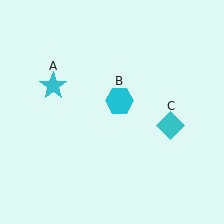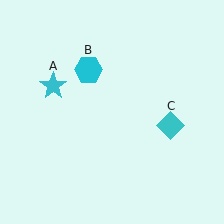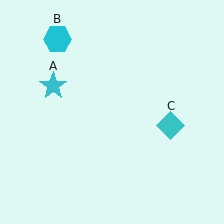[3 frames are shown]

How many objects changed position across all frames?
1 object changed position: cyan hexagon (object B).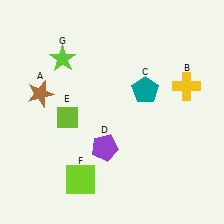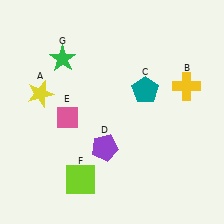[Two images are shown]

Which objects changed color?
A changed from brown to yellow. E changed from lime to pink. G changed from lime to green.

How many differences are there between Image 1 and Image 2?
There are 3 differences between the two images.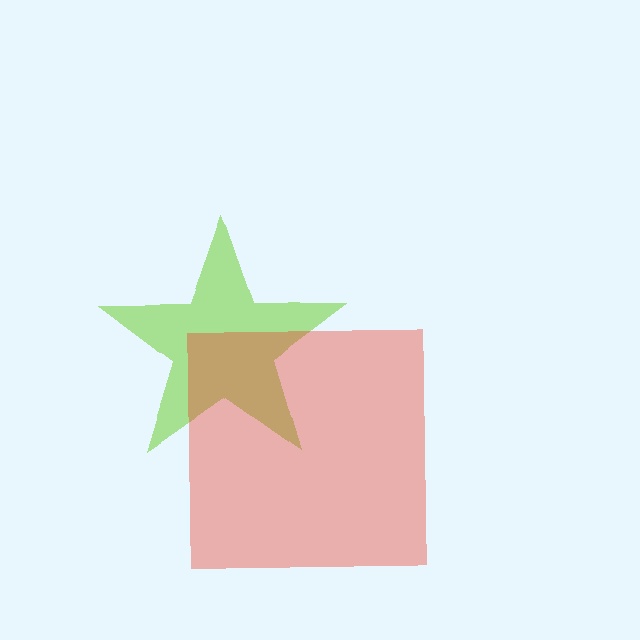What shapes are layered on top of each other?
The layered shapes are: a lime star, a red square.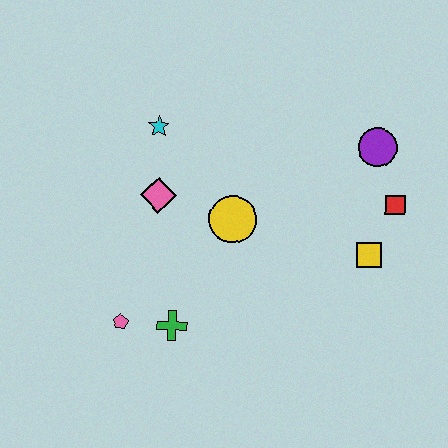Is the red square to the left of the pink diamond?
No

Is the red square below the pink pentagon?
No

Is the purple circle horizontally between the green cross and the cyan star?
No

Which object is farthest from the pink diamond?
The red square is farthest from the pink diamond.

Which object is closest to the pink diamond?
The cyan star is closest to the pink diamond.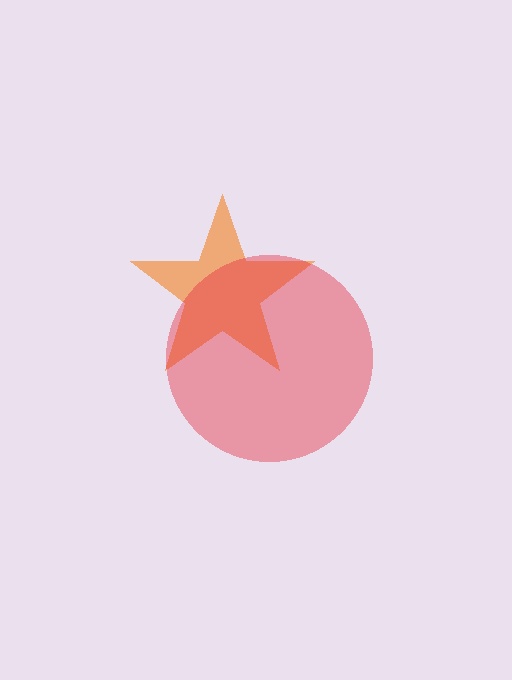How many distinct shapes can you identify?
There are 2 distinct shapes: an orange star, a red circle.